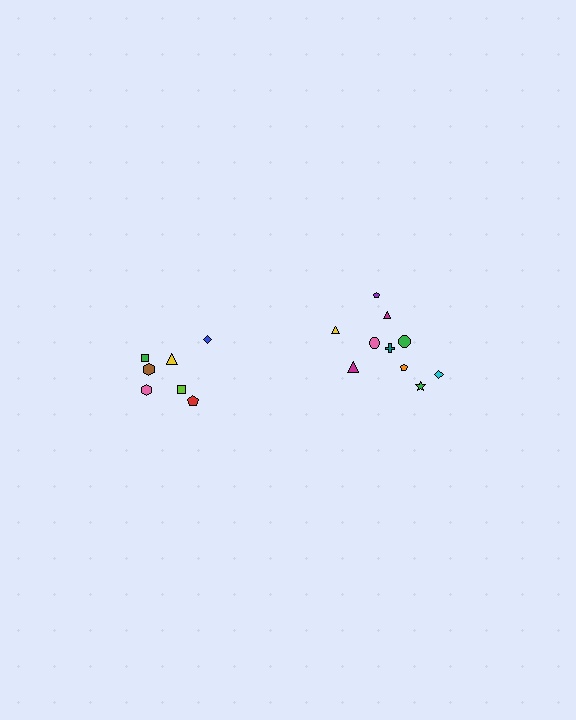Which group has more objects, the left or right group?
The right group.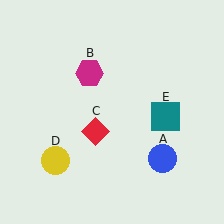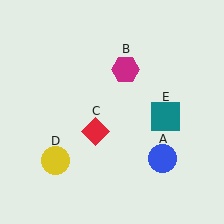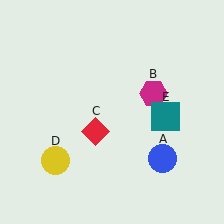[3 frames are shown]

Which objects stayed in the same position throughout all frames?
Blue circle (object A) and red diamond (object C) and yellow circle (object D) and teal square (object E) remained stationary.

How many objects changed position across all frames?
1 object changed position: magenta hexagon (object B).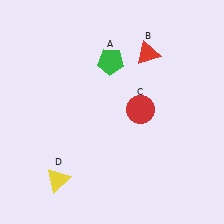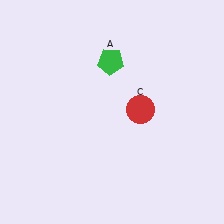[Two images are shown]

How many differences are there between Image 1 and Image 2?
There are 2 differences between the two images.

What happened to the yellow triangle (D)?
The yellow triangle (D) was removed in Image 2. It was in the bottom-left area of Image 1.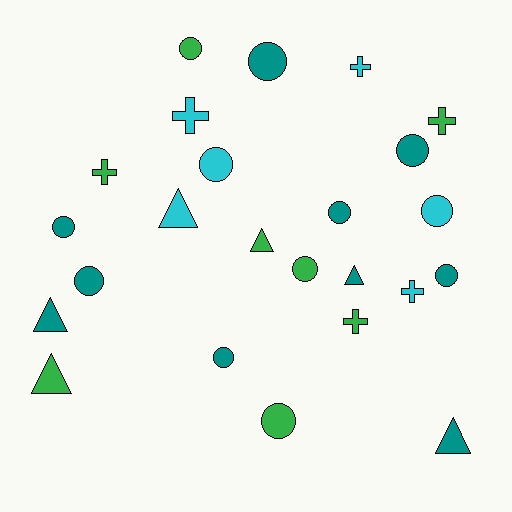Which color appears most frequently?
Teal, with 10 objects.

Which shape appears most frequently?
Circle, with 12 objects.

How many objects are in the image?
There are 24 objects.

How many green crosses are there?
There are 3 green crosses.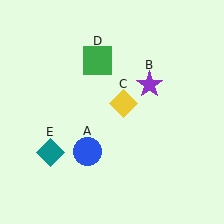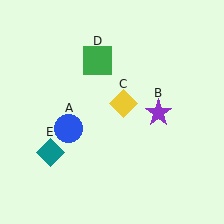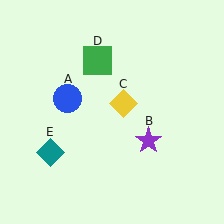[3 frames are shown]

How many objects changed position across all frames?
2 objects changed position: blue circle (object A), purple star (object B).